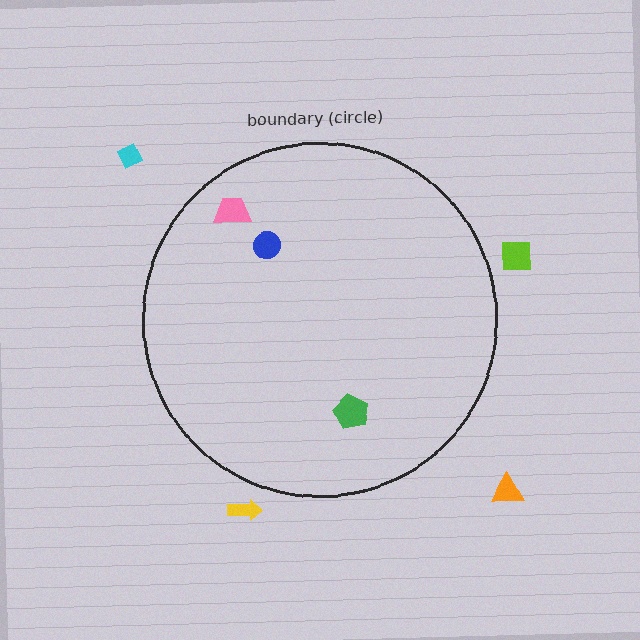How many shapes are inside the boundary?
3 inside, 4 outside.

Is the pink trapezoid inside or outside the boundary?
Inside.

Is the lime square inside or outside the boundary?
Outside.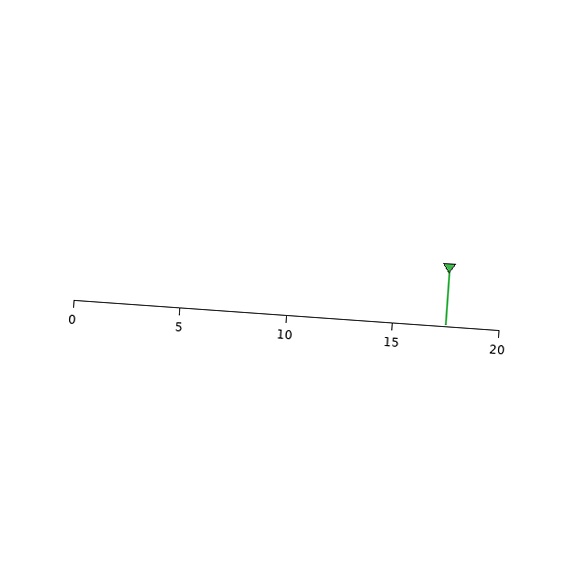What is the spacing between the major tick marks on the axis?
The major ticks are spaced 5 apart.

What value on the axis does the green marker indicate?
The marker indicates approximately 17.5.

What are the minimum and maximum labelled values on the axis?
The axis runs from 0 to 20.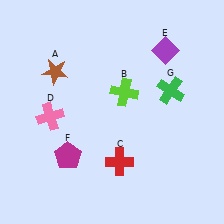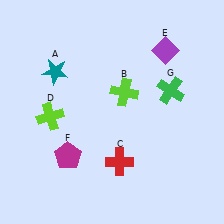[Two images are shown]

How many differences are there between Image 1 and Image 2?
There are 2 differences between the two images.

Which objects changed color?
A changed from brown to teal. D changed from pink to lime.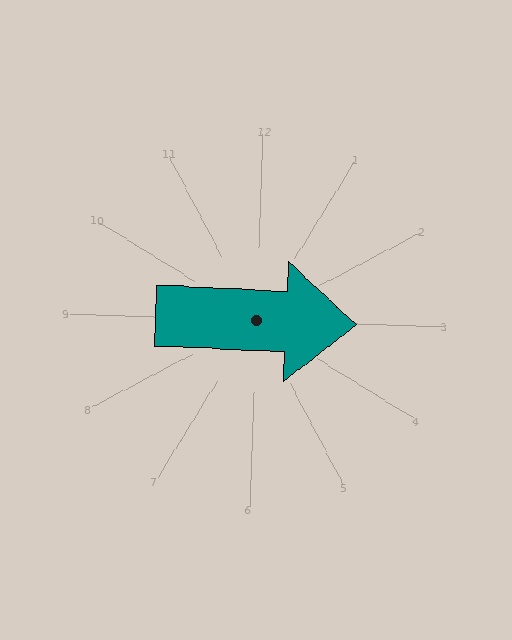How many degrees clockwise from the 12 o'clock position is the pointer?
Approximately 91 degrees.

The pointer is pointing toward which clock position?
Roughly 3 o'clock.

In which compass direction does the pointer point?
East.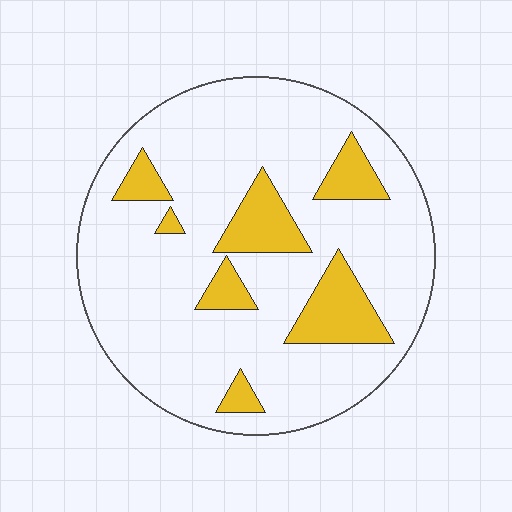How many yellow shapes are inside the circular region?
7.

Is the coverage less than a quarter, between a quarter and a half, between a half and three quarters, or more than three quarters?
Less than a quarter.